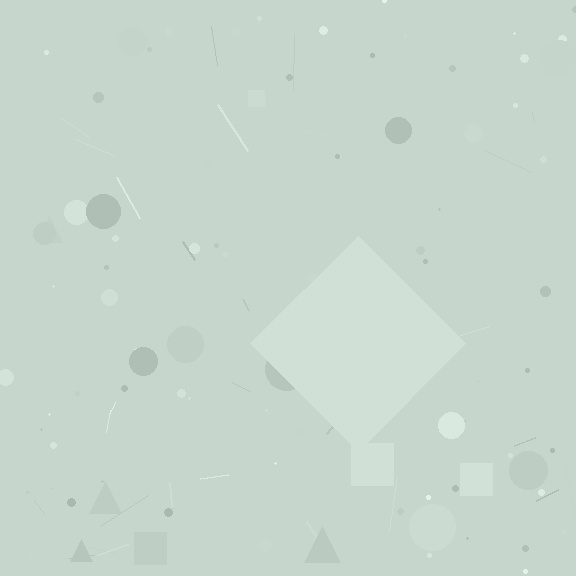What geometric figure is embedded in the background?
A diamond is embedded in the background.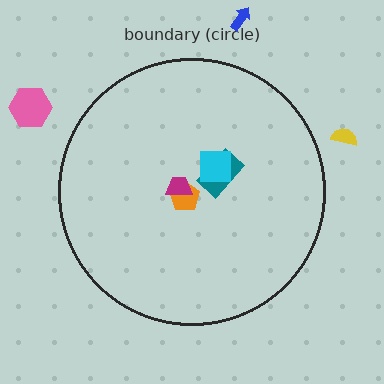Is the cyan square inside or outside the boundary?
Inside.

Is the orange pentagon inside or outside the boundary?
Inside.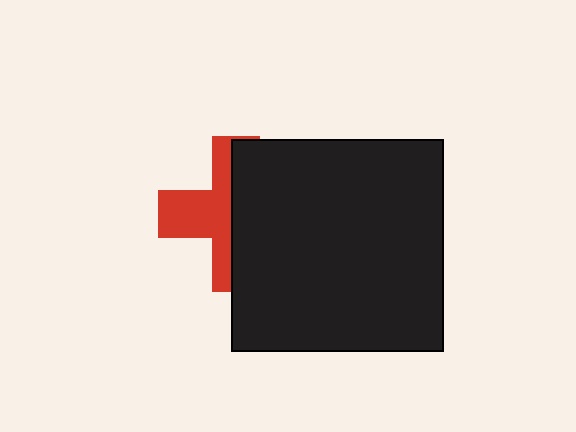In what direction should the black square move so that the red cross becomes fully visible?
The black square should move right. That is the shortest direction to clear the overlap and leave the red cross fully visible.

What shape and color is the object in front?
The object in front is a black square.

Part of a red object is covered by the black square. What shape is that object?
It is a cross.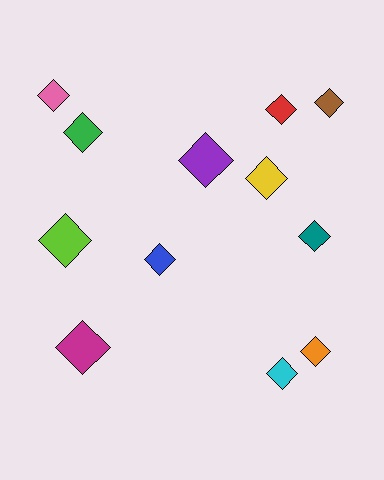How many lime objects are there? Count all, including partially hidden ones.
There is 1 lime object.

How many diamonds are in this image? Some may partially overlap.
There are 12 diamonds.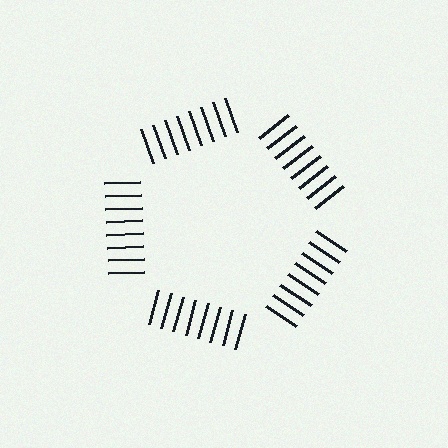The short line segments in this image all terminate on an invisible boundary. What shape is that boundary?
An illusory pentagon — the line segments terminate on its edges but no continuous stroke is drawn.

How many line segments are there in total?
40 — 8 along each of the 5 edges.